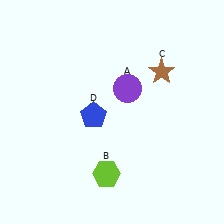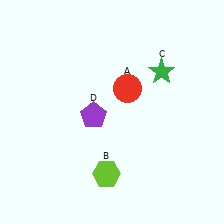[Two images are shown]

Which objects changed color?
A changed from purple to red. C changed from brown to green. D changed from blue to purple.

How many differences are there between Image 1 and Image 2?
There are 3 differences between the two images.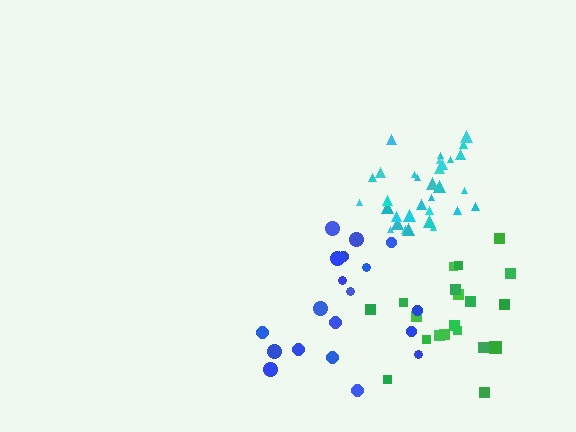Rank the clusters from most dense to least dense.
cyan, green, blue.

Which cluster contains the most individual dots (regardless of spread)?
Cyan (33).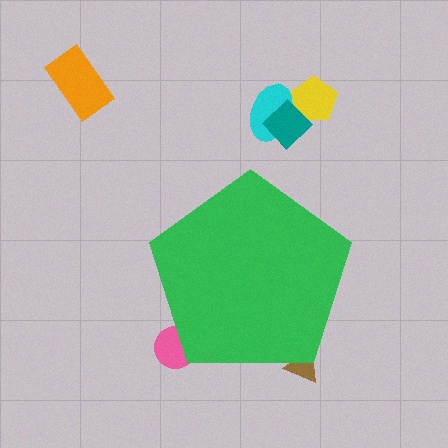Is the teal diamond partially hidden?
No, the teal diamond is fully visible.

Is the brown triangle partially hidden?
Yes, the brown triangle is partially hidden behind the green pentagon.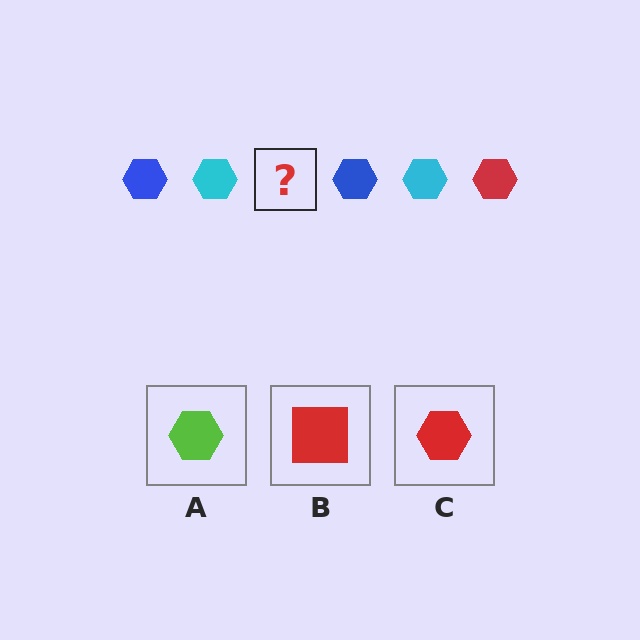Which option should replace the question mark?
Option C.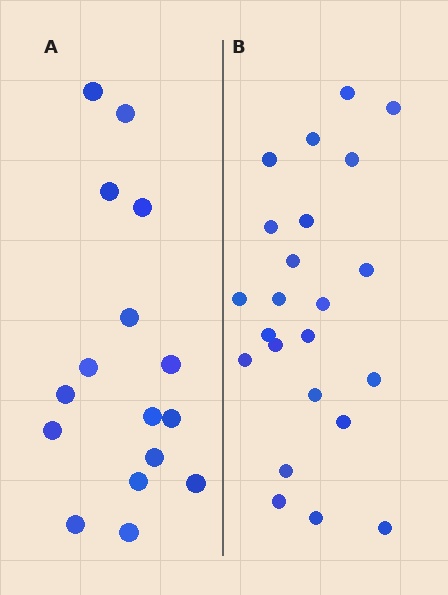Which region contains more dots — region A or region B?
Region B (the right region) has more dots.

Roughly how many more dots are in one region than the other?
Region B has roughly 8 or so more dots than region A.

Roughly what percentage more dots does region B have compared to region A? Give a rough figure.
About 45% more.